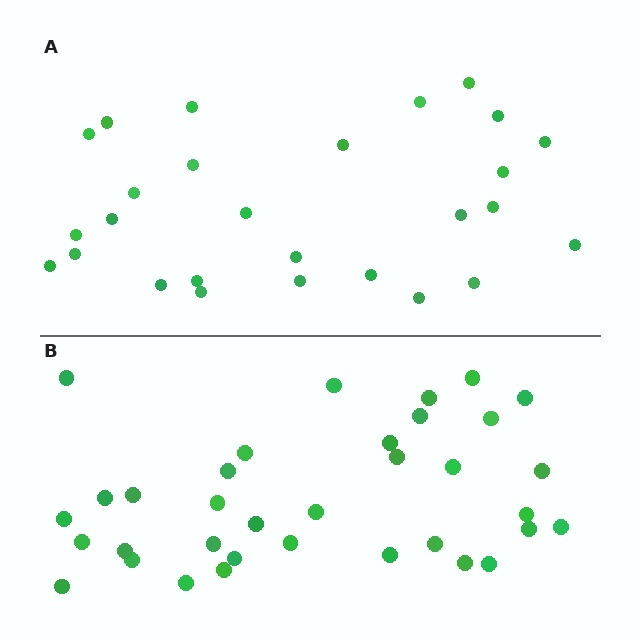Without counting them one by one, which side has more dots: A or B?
Region B (the bottom region) has more dots.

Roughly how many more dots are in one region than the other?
Region B has roughly 8 or so more dots than region A.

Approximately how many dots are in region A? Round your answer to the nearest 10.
About 30 dots. (The exact count is 27, which rounds to 30.)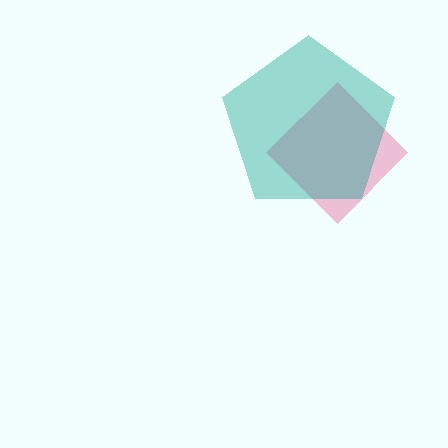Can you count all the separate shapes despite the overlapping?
Yes, there are 2 separate shapes.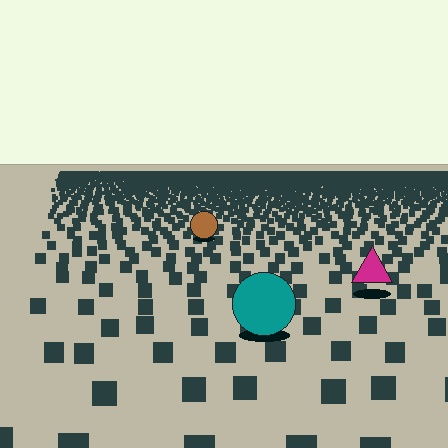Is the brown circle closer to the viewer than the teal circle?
No. The teal circle is closer — you can tell from the texture gradient: the ground texture is coarser near it.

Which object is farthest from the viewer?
The brown circle is farthest from the viewer. It appears smaller and the ground texture around it is denser.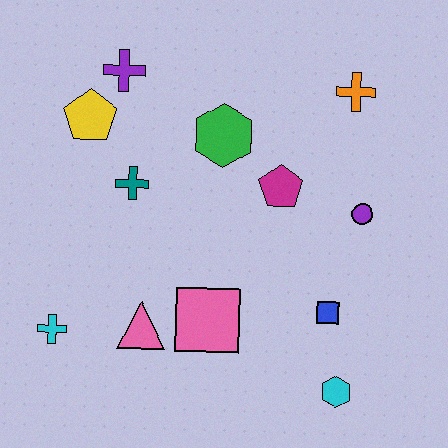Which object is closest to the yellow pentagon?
The purple cross is closest to the yellow pentagon.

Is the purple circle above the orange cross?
No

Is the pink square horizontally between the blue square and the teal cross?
Yes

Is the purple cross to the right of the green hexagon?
No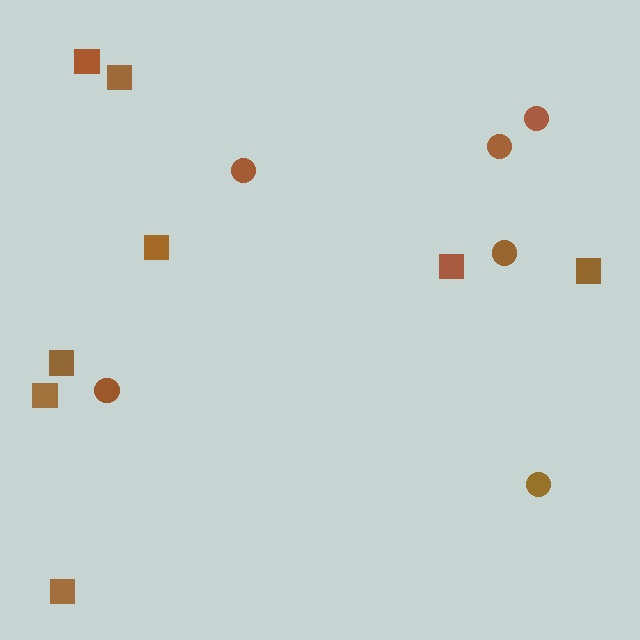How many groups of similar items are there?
There are 2 groups: one group of squares (8) and one group of circles (6).